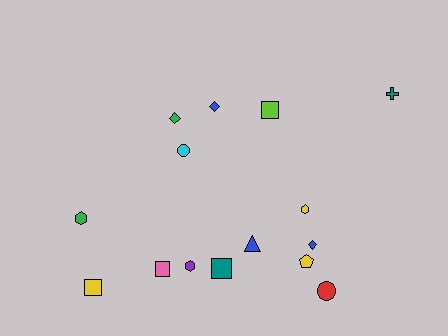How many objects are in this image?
There are 15 objects.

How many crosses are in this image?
There is 1 cross.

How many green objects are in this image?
There are 2 green objects.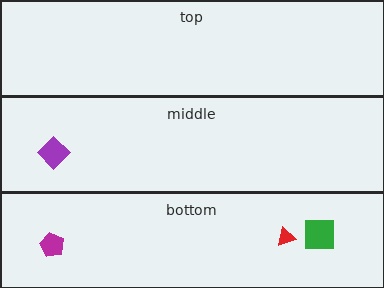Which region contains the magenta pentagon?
The bottom region.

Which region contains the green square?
The bottom region.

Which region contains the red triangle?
The bottom region.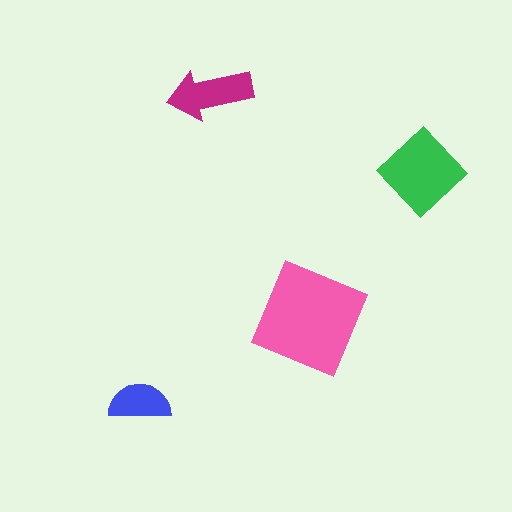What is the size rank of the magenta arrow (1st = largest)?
3rd.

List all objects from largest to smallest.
The pink diamond, the green diamond, the magenta arrow, the blue semicircle.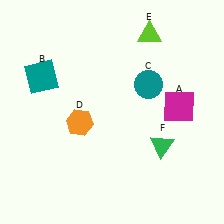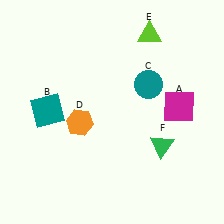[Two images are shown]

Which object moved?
The teal square (B) moved down.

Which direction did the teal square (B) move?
The teal square (B) moved down.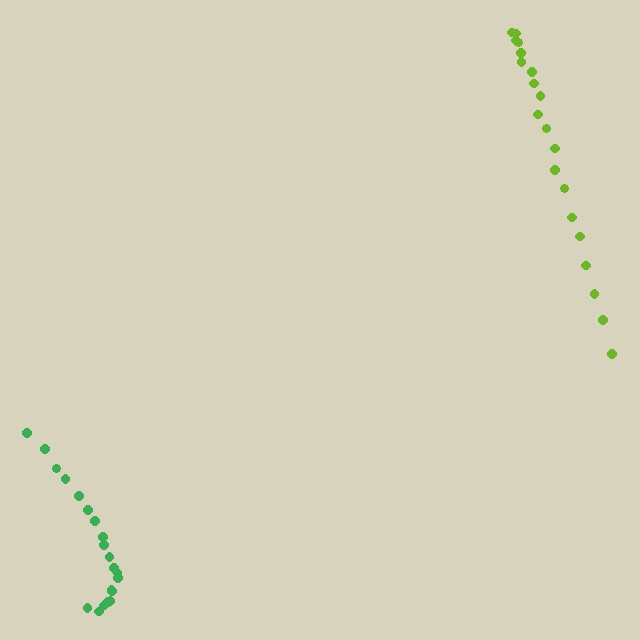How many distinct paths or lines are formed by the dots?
There are 2 distinct paths.